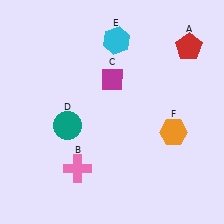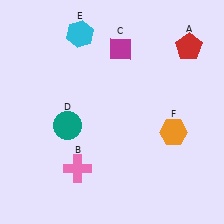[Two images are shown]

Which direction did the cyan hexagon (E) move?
The cyan hexagon (E) moved left.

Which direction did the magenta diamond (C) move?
The magenta diamond (C) moved up.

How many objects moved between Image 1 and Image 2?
2 objects moved between the two images.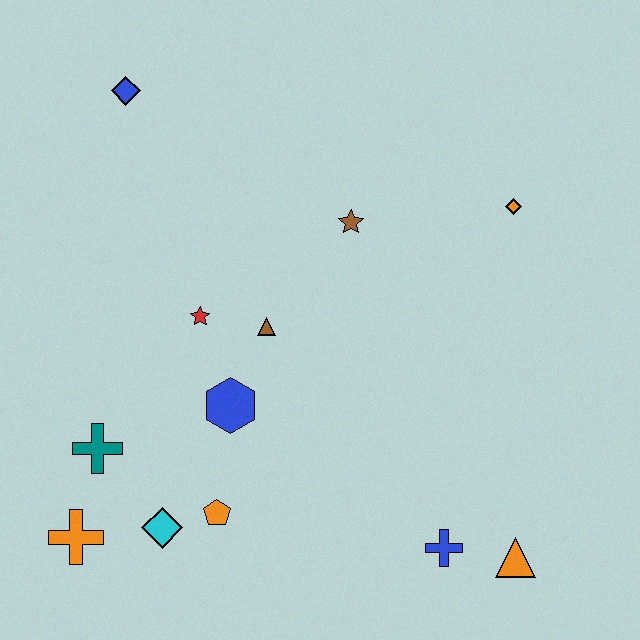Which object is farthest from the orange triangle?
The blue diamond is farthest from the orange triangle.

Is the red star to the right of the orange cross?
Yes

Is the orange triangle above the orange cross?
No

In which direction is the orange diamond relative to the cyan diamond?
The orange diamond is to the right of the cyan diamond.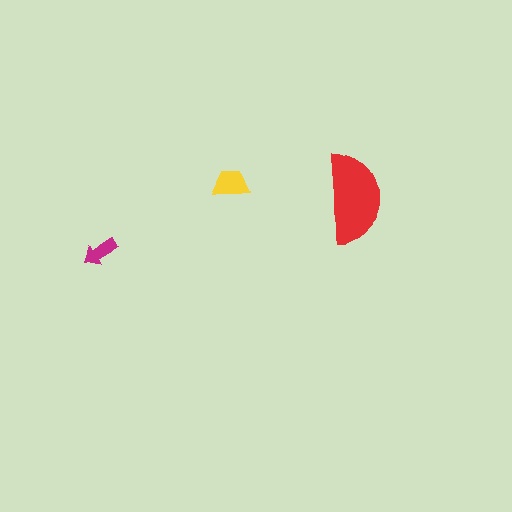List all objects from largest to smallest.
The red semicircle, the yellow trapezoid, the magenta arrow.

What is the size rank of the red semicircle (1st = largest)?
1st.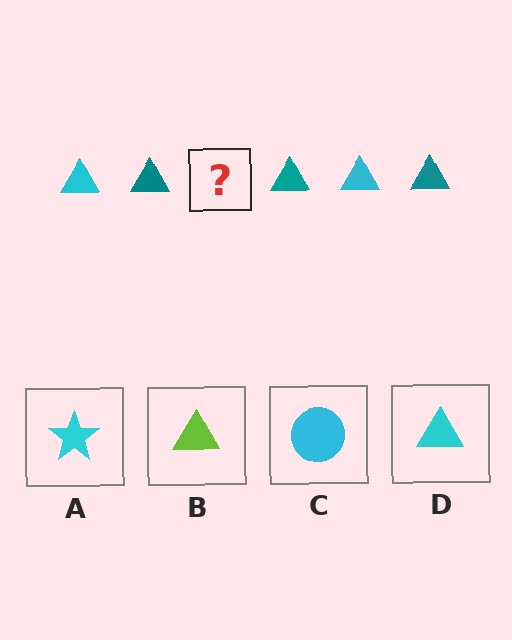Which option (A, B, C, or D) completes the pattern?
D.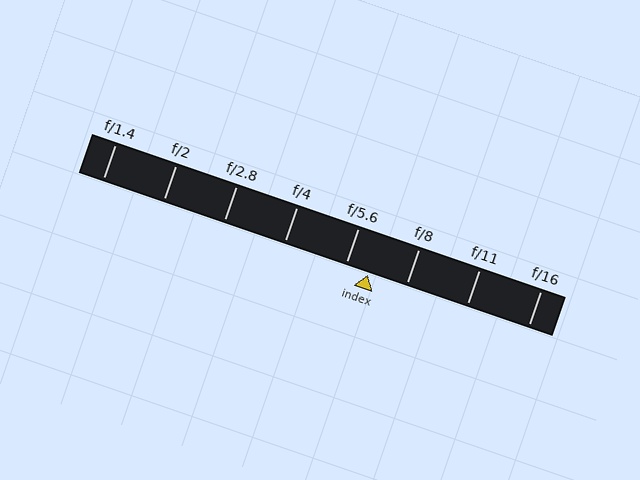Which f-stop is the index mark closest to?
The index mark is closest to f/5.6.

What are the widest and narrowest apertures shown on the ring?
The widest aperture shown is f/1.4 and the narrowest is f/16.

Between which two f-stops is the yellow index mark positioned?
The index mark is between f/5.6 and f/8.